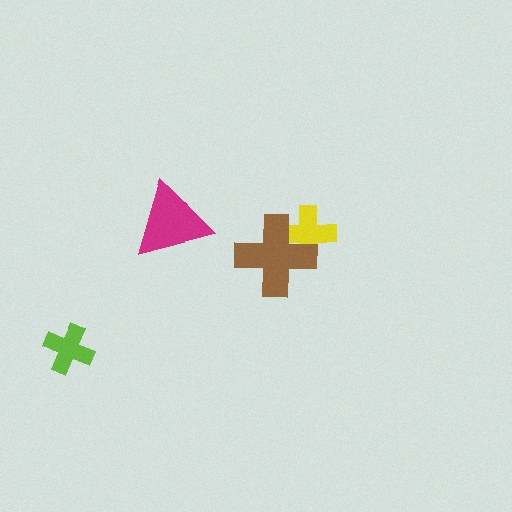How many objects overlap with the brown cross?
1 object overlaps with the brown cross.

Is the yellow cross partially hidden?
Yes, it is partially covered by another shape.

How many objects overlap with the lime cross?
0 objects overlap with the lime cross.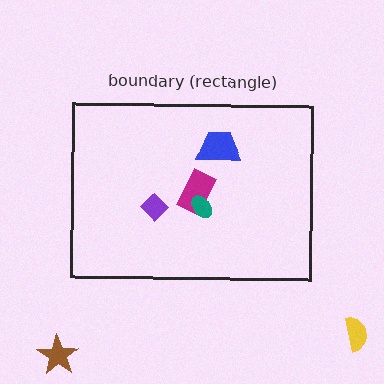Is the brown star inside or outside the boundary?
Outside.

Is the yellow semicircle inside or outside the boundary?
Outside.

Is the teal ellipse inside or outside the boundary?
Inside.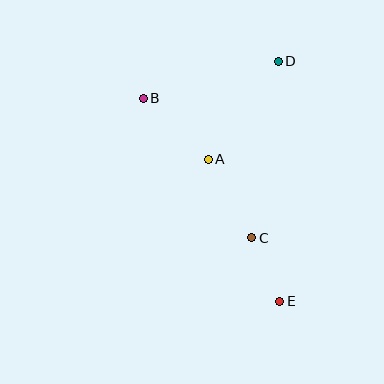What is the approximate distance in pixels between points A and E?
The distance between A and E is approximately 159 pixels.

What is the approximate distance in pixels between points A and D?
The distance between A and D is approximately 121 pixels.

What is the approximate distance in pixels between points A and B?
The distance between A and B is approximately 89 pixels.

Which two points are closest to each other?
Points C and E are closest to each other.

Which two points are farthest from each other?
Points B and E are farthest from each other.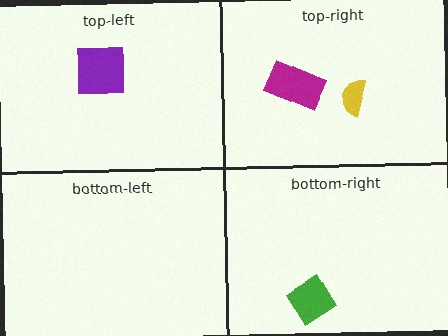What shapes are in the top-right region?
The yellow semicircle, the magenta rectangle.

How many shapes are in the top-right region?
2.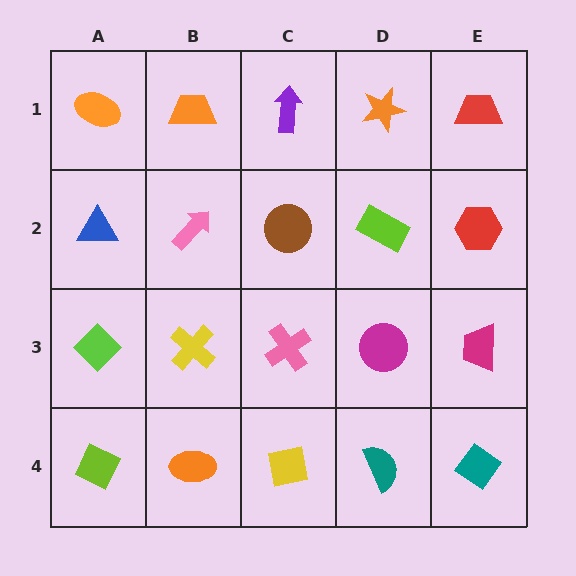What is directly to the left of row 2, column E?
A lime rectangle.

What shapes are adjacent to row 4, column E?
A magenta trapezoid (row 3, column E), a teal semicircle (row 4, column D).